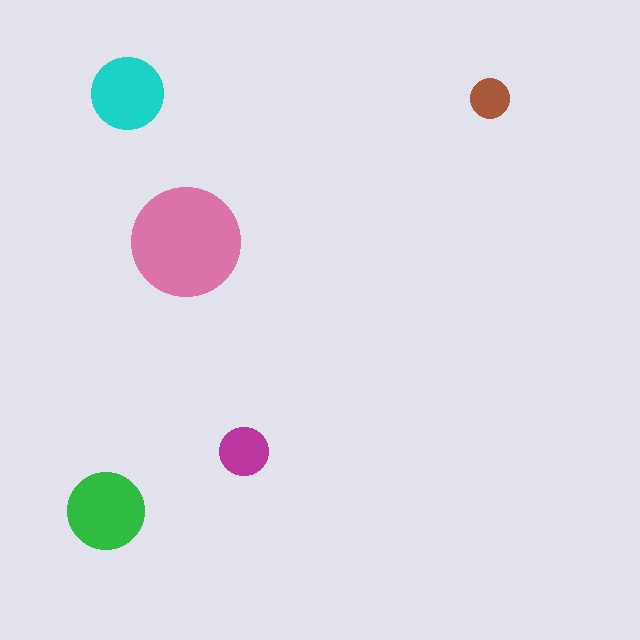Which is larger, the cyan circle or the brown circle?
The cyan one.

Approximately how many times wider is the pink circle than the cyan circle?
About 1.5 times wider.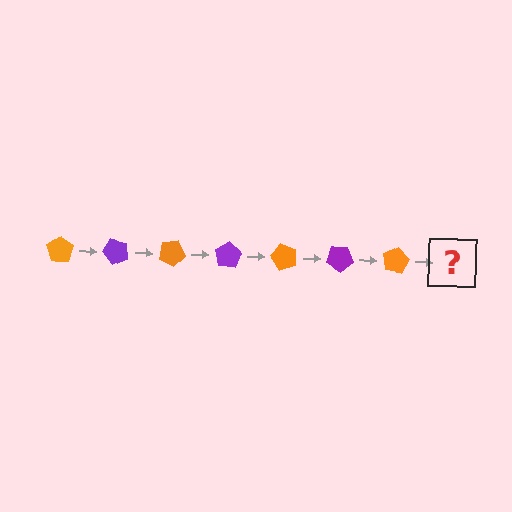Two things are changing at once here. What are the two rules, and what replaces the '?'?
The two rules are that it rotates 50 degrees each step and the color cycles through orange and purple. The '?' should be a purple pentagon, rotated 350 degrees from the start.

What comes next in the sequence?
The next element should be a purple pentagon, rotated 350 degrees from the start.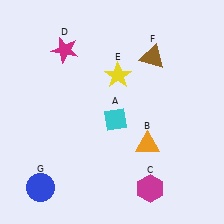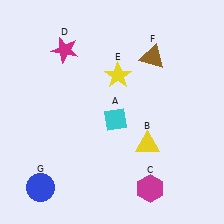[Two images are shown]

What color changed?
The triangle (B) changed from orange in Image 1 to yellow in Image 2.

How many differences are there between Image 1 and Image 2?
There is 1 difference between the two images.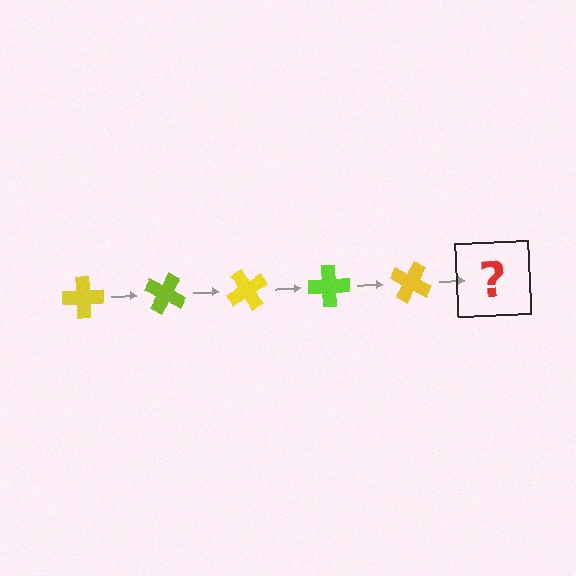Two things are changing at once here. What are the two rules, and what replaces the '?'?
The two rules are that it rotates 30 degrees each step and the color cycles through yellow and lime. The '?' should be a lime cross, rotated 150 degrees from the start.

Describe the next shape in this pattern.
It should be a lime cross, rotated 150 degrees from the start.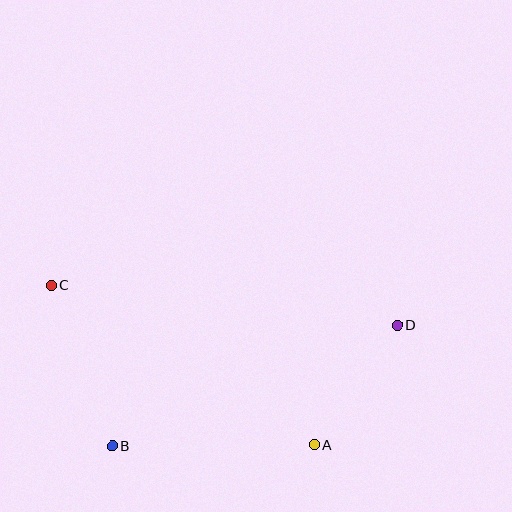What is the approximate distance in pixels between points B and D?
The distance between B and D is approximately 310 pixels.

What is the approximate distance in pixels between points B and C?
The distance between B and C is approximately 172 pixels.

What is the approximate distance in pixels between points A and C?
The distance between A and C is approximately 307 pixels.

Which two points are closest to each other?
Points A and D are closest to each other.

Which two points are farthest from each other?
Points C and D are farthest from each other.